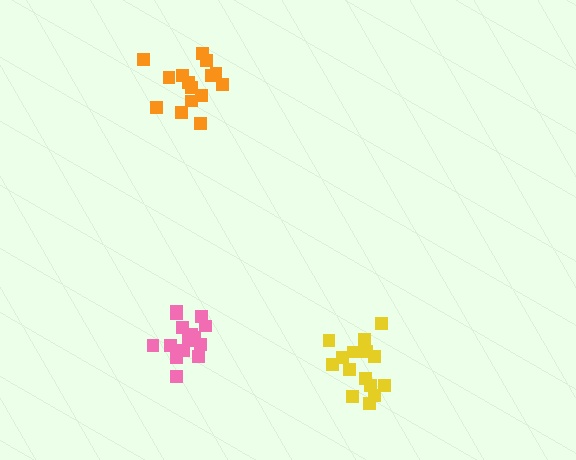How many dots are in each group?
Group 1: 16 dots, Group 2: 16 dots, Group 3: 15 dots (47 total).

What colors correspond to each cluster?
The clusters are colored: pink, yellow, orange.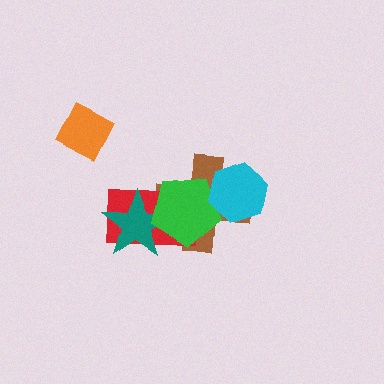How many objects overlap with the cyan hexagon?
2 objects overlap with the cyan hexagon.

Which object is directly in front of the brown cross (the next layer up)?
The red rectangle is directly in front of the brown cross.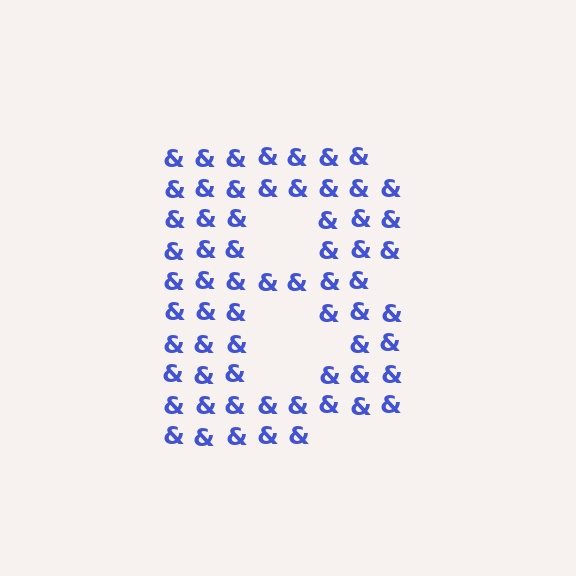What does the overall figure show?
The overall figure shows the letter B.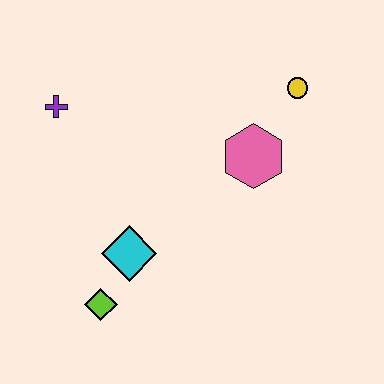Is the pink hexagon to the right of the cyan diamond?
Yes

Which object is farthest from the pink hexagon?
The lime diamond is farthest from the pink hexagon.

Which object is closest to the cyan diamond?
The lime diamond is closest to the cyan diamond.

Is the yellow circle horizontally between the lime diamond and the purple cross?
No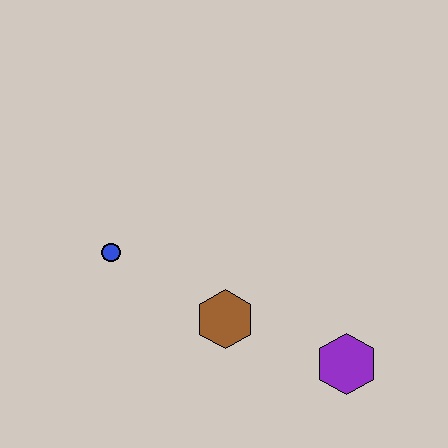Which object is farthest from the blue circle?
The purple hexagon is farthest from the blue circle.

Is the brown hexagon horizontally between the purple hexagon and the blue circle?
Yes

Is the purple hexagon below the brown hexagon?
Yes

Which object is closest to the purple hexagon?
The brown hexagon is closest to the purple hexagon.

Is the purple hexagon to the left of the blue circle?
No